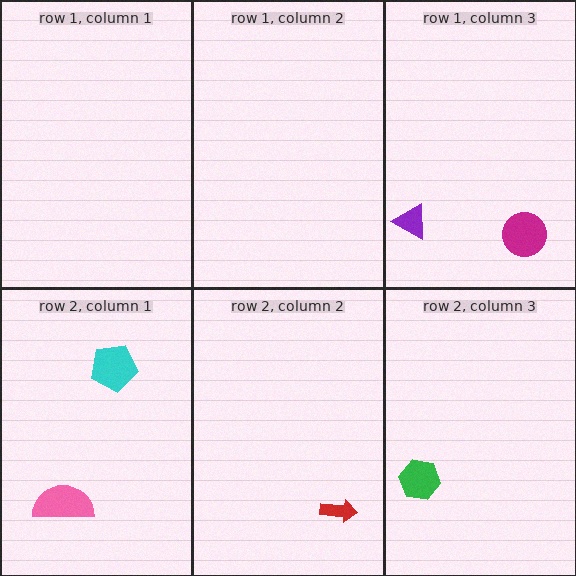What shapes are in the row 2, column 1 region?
The pink semicircle, the cyan pentagon.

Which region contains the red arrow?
The row 2, column 2 region.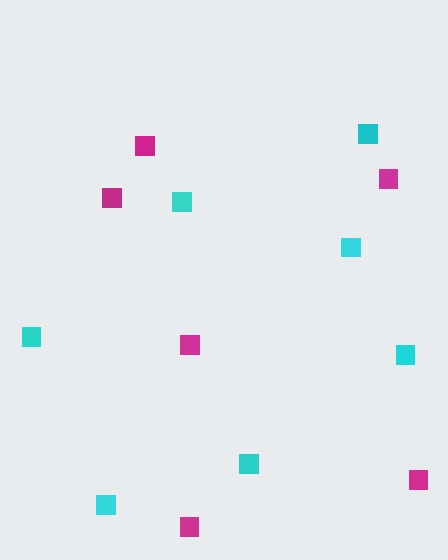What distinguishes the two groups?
There are 2 groups: one group of cyan squares (7) and one group of magenta squares (6).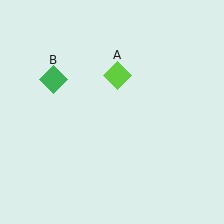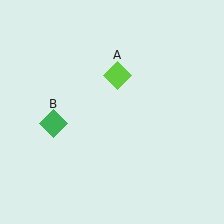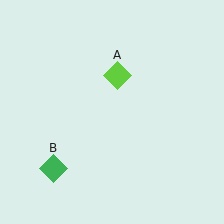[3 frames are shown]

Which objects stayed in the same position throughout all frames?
Lime diamond (object A) remained stationary.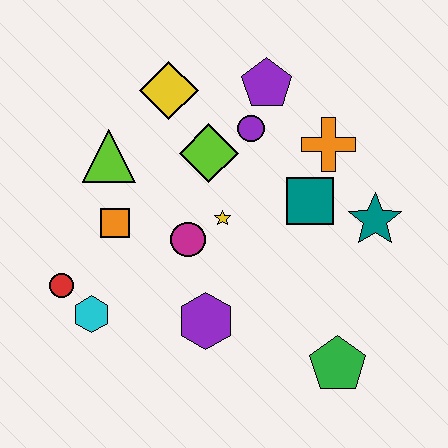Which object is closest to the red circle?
The cyan hexagon is closest to the red circle.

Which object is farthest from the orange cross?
The red circle is farthest from the orange cross.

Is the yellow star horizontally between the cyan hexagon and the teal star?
Yes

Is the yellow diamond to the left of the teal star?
Yes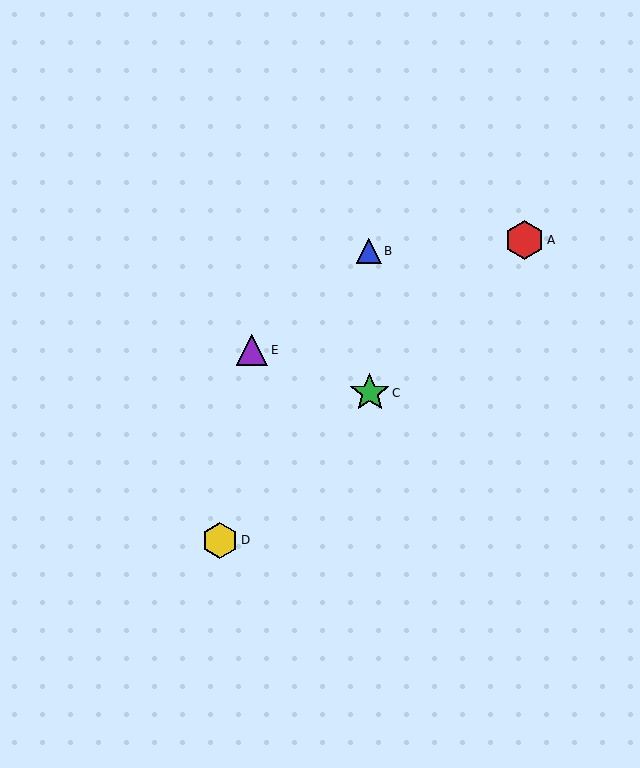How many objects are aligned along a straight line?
3 objects (A, C, D) are aligned along a straight line.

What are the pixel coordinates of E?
Object E is at (252, 350).